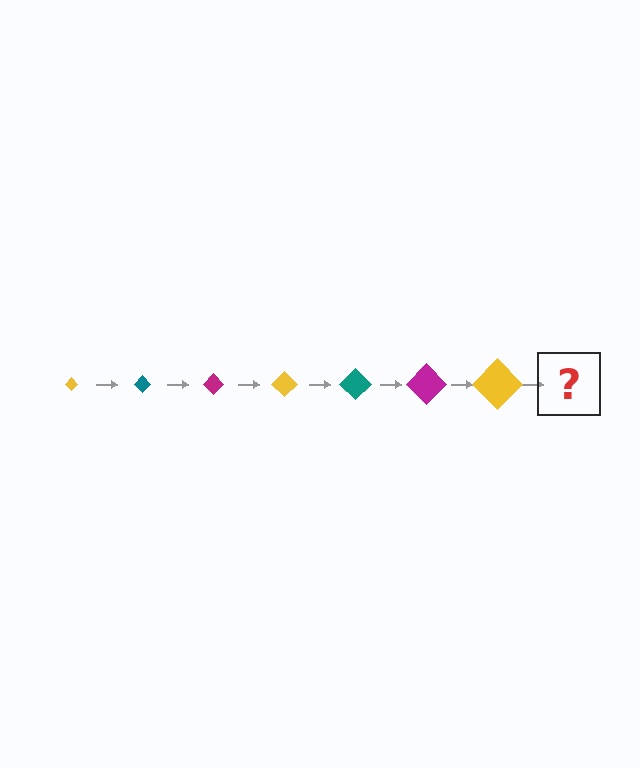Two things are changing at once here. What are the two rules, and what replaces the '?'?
The two rules are that the diamond grows larger each step and the color cycles through yellow, teal, and magenta. The '?' should be a teal diamond, larger than the previous one.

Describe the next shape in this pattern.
It should be a teal diamond, larger than the previous one.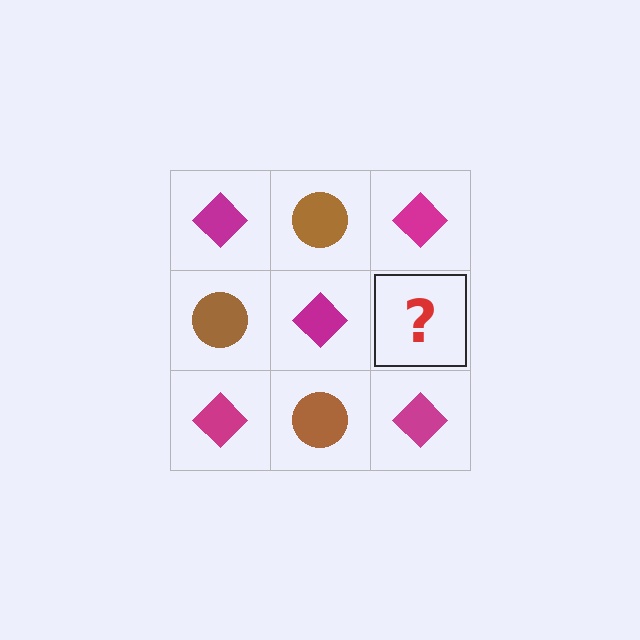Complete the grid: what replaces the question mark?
The question mark should be replaced with a brown circle.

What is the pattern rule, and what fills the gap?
The rule is that it alternates magenta diamond and brown circle in a checkerboard pattern. The gap should be filled with a brown circle.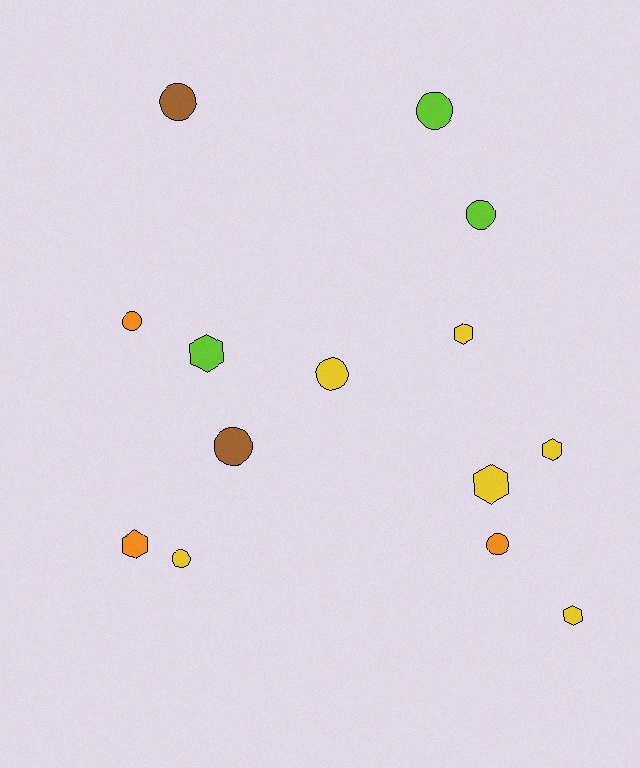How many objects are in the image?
There are 14 objects.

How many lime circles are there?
There are 2 lime circles.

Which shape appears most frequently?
Circle, with 8 objects.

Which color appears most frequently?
Yellow, with 6 objects.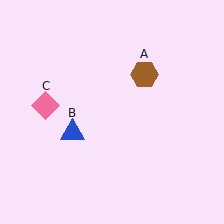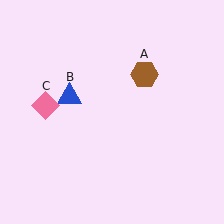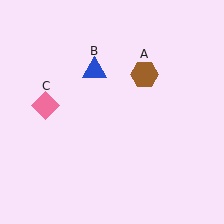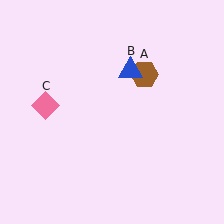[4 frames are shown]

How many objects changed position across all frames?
1 object changed position: blue triangle (object B).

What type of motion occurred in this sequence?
The blue triangle (object B) rotated clockwise around the center of the scene.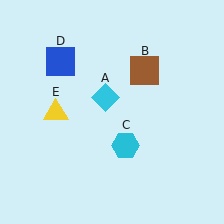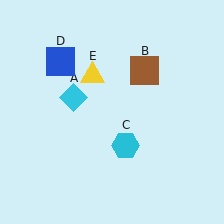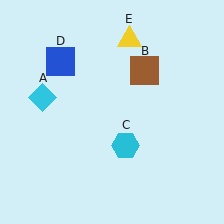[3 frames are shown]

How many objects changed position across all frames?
2 objects changed position: cyan diamond (object A), yellow triangle (object E).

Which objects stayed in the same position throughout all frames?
Brown square (object B) and cyan hexagon (object C) and blue square (object D) remained stationary.